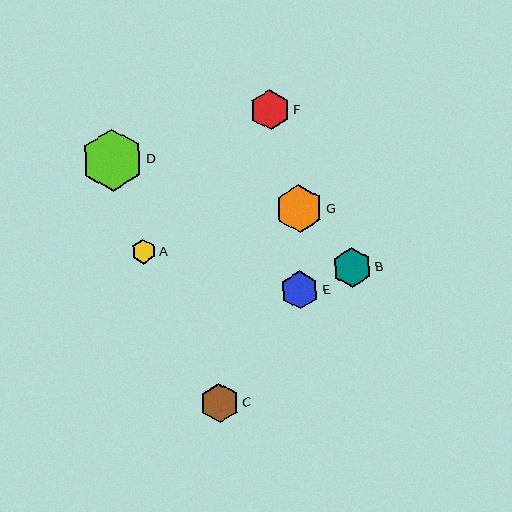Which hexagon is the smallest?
Hexagon A is the smallest with a size of approximately 24 pixels.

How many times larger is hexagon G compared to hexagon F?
Hexagon G is approximately 1.2 times the size of hexagon F.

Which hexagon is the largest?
Hexagon D is the largest with a size of approximately 62 pixels.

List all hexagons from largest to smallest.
From largest to smallest: D, G, F, B, C, E, A.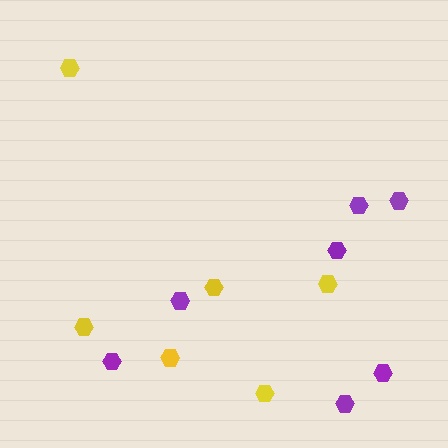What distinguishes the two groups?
There are 2 groups: one group of yellow hexagons (6) and one group of purple hexagons (7).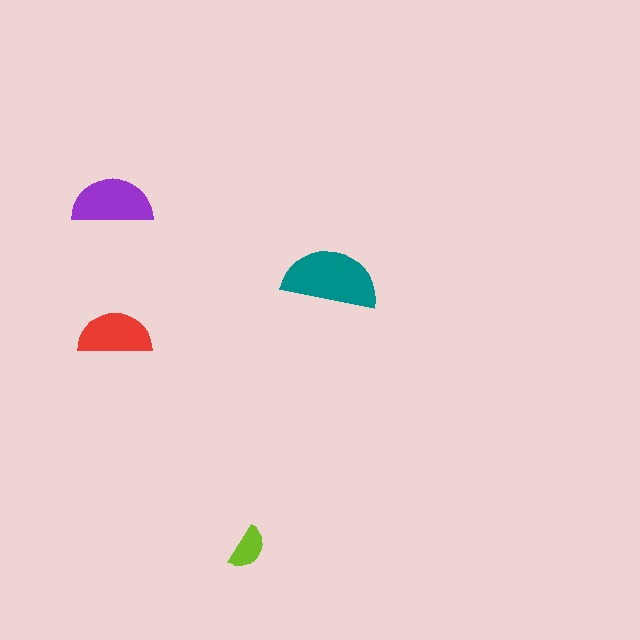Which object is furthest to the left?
The purple semicircle is leftmost.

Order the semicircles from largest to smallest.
the teal one, the purple one, the red one, the lime one.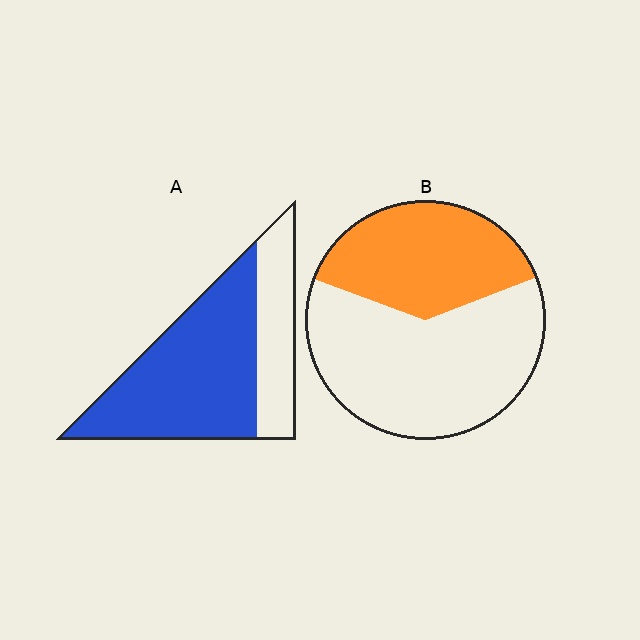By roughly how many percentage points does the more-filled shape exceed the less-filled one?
By roughly 30 percentage points (A over B).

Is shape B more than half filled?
No.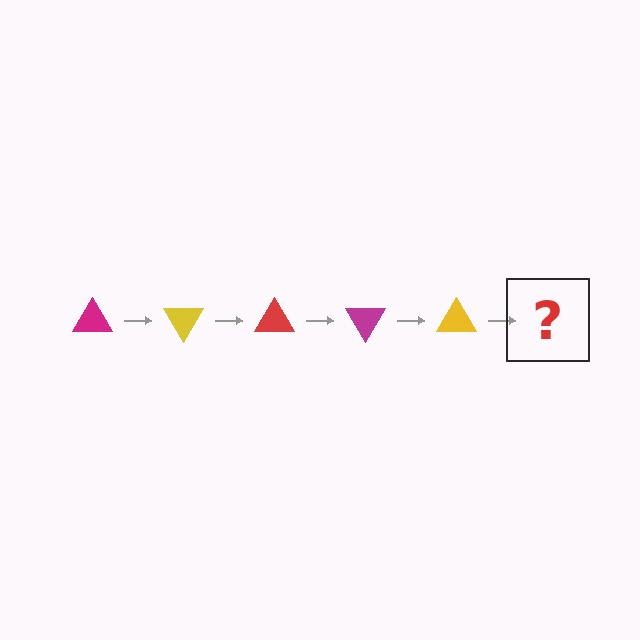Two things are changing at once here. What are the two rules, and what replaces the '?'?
The two rules are that it rotates 60 degrees each step and the color cycles through magenta, yellow, and red. The '?' should be a red triangle, rotated 300 degrees from the start.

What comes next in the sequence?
The next element should be a red triangle, rotated 300 degrees from the start.